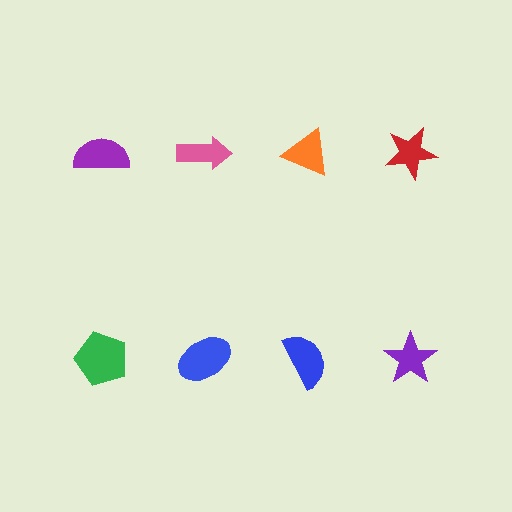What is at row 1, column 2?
A pink arrow.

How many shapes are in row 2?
4 shapes.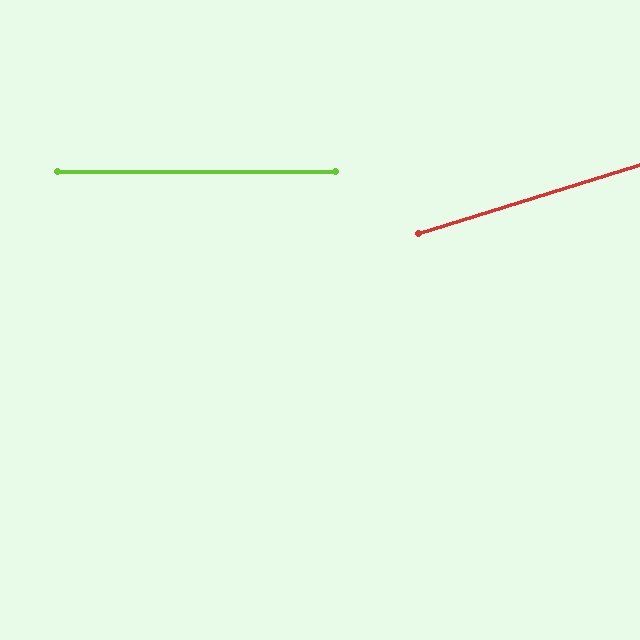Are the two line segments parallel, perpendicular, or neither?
Neither parallel nor perpendicular — they differ by about 17°.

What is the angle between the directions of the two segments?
Approximately 17 degrees.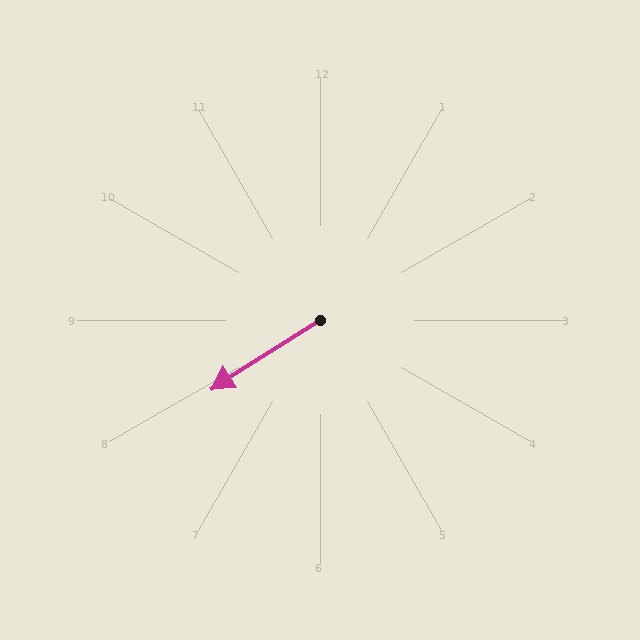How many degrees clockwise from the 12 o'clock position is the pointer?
Approximately 238 degrees.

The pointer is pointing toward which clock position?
Roughly 8 o'clock.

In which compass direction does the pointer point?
Southwest.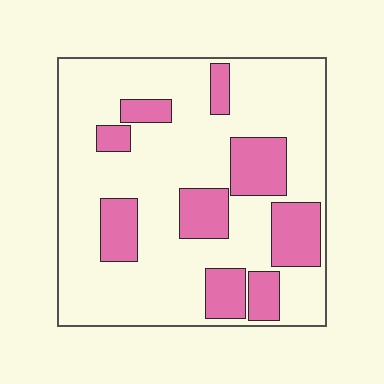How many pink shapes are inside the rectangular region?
9.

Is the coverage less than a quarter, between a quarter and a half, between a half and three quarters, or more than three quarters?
Between a quarter and a half.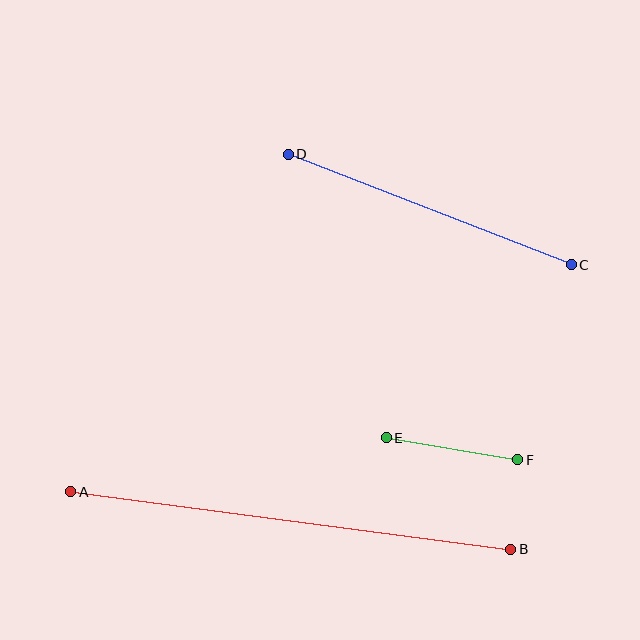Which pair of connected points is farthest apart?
Points A and B are farthest apart.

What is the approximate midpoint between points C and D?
The midpoint is at approximately (430, 209) pixels.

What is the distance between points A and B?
The distance is approximately 444 pixels.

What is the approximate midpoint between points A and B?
The midpoint is at approximately (291, 520) pixels.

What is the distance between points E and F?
The distance is approximately 134 pixels.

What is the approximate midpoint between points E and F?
The midpoint is at approximately (452, 449) pixels.